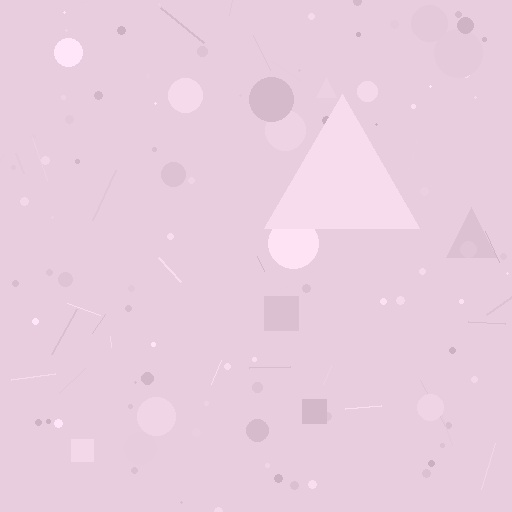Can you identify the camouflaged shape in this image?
The camouflaged shape is a triangle.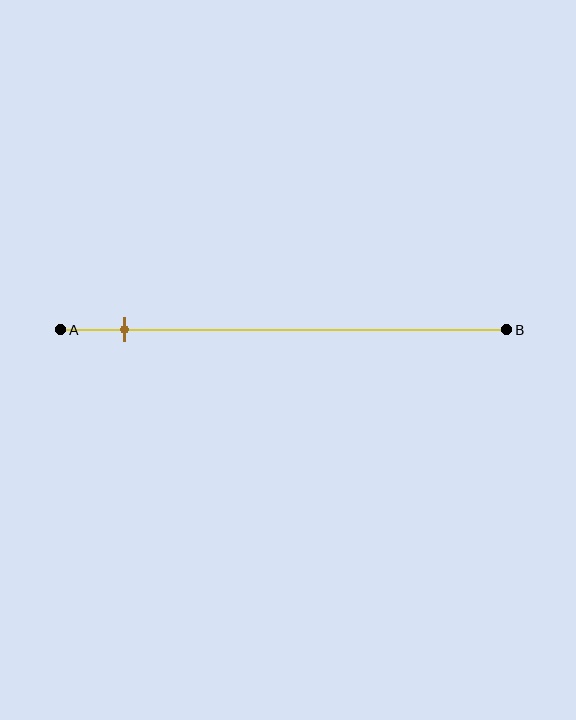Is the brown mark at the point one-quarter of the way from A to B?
No, the mark is at about 15% from A, not at the 25% one-quarter point.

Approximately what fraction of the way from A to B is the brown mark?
The brown mark is approximately 15% of the way from A to B.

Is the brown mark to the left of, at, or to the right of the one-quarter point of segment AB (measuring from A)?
The brown mark is to the left of the one-quarter point of segment AB.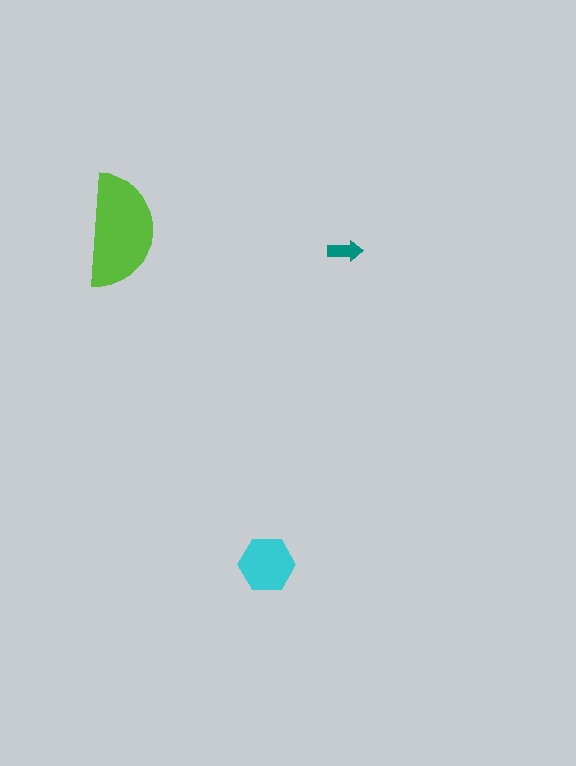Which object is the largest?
The lime semicircle.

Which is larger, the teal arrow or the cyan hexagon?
The cyan hexagon.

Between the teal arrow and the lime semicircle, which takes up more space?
The lime semicircle.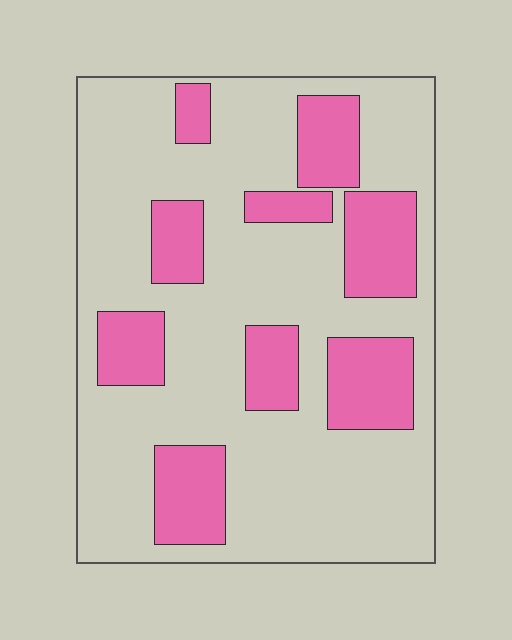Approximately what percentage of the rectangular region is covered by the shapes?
Approximately 25%.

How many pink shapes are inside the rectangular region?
9.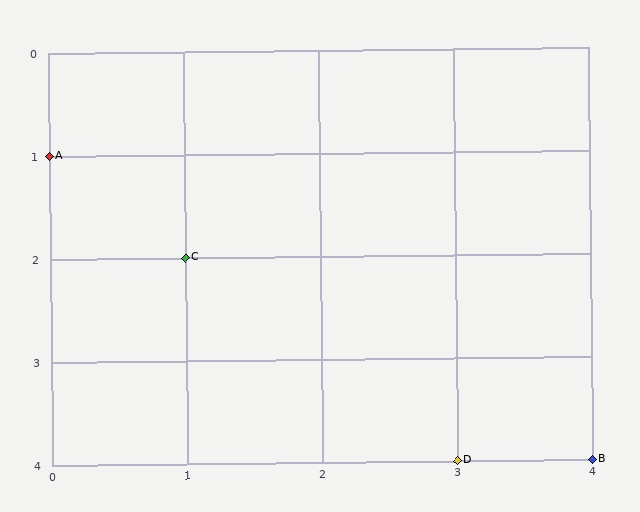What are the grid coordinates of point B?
Point B is at grid coordinates (4, 4).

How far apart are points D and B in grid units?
Points D and B are 1 column apart.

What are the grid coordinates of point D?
Point D is at grid coordinates (3, 4).